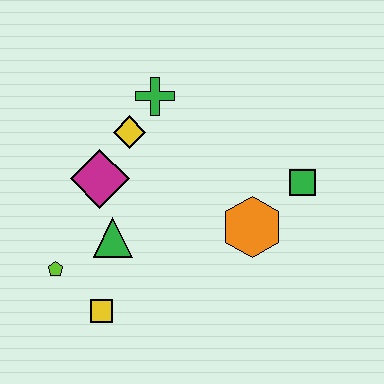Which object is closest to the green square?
The orange hexagon is closest to the green square.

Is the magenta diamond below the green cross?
Yes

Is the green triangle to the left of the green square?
Yes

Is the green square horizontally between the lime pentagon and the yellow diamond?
No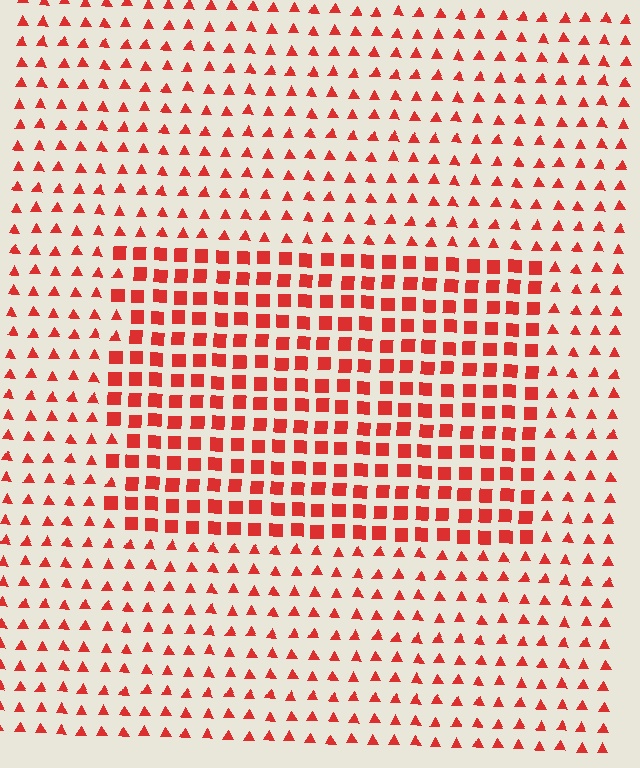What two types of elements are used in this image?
The image uses squares inside the rectangle region and triangles outside it.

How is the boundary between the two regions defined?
The boundary is defined by a change in element shape: squares inside vs. triangles outside. All elements share the same color and spacing.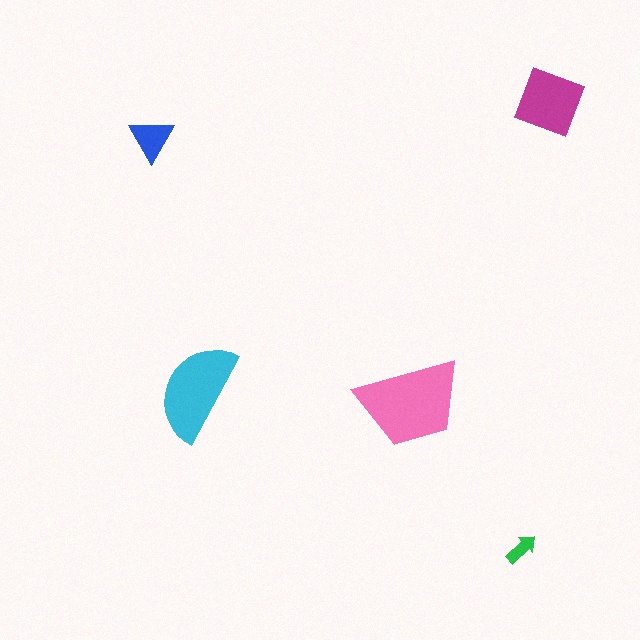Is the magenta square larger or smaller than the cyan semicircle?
Smaller.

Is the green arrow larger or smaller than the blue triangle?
Smaller.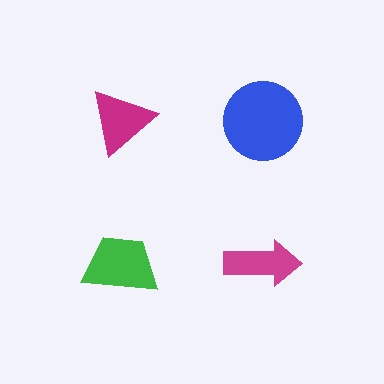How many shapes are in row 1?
2 shapes.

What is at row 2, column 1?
A green trapezoid.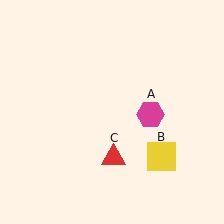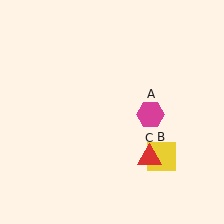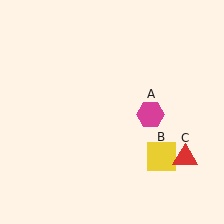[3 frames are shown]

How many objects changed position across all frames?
1 object changed position: red triangle (object C).